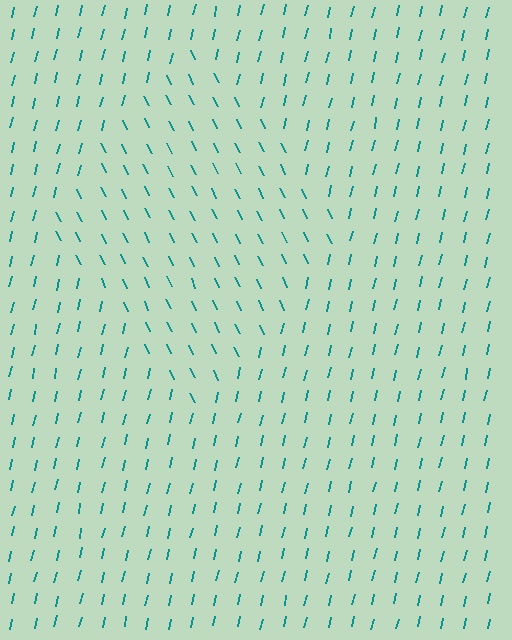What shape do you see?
I see a diamond.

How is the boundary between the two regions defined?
The boundary is defined purely by a change in line orientation (approximately 38 degrees difference). All lines are the same color and thickness.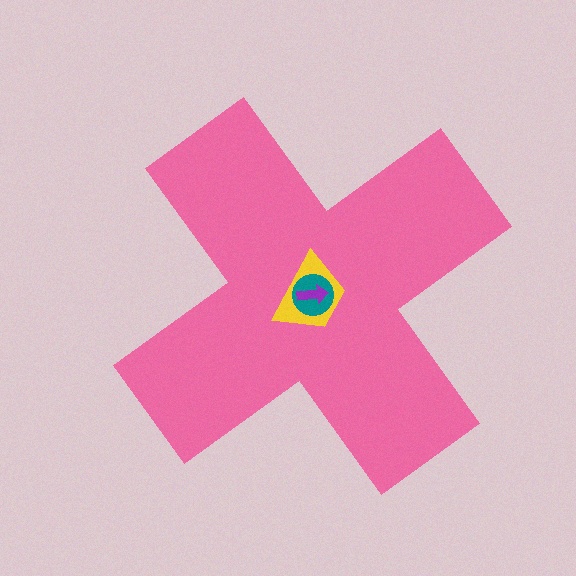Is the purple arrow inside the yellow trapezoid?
Yes.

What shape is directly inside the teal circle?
The purple arrow.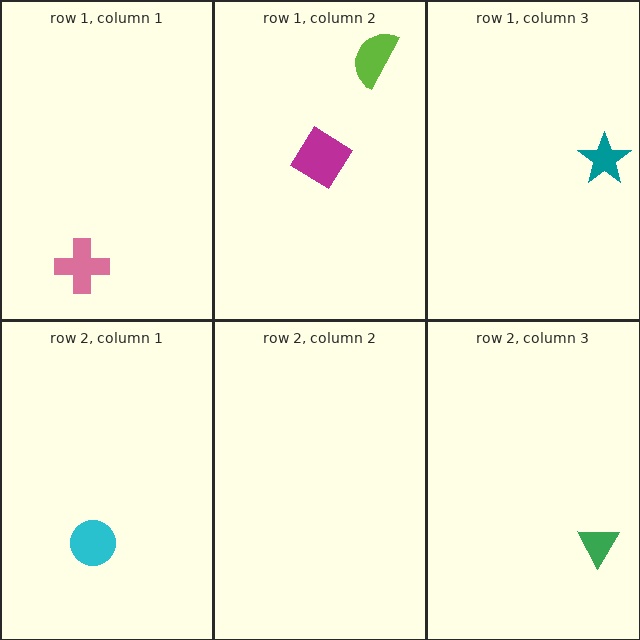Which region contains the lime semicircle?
The row 1, column 2 region.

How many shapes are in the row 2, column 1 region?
1.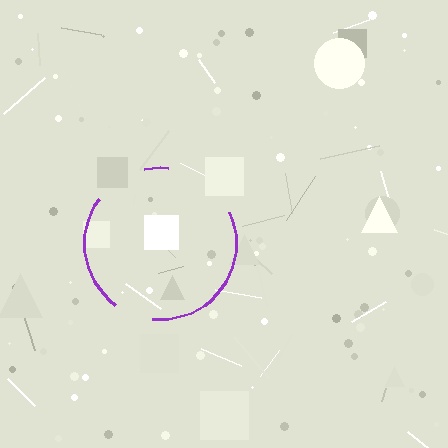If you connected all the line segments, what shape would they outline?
They would outline a circle.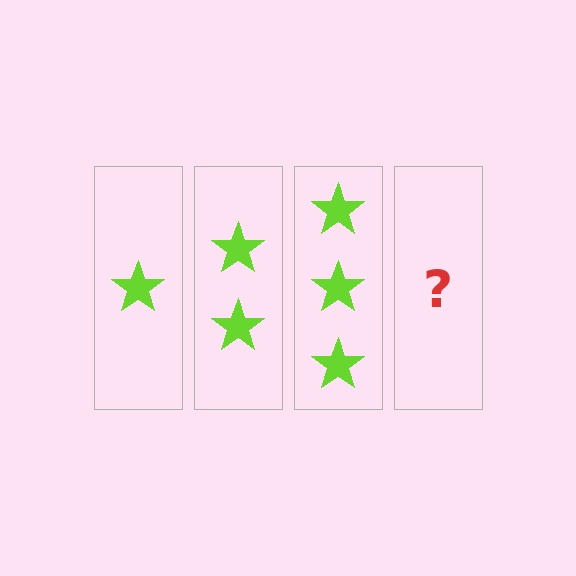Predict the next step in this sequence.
The next step is 4 stars.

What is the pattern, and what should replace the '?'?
The pattern is that each step adds one more star. The '?' should be 4 stars.